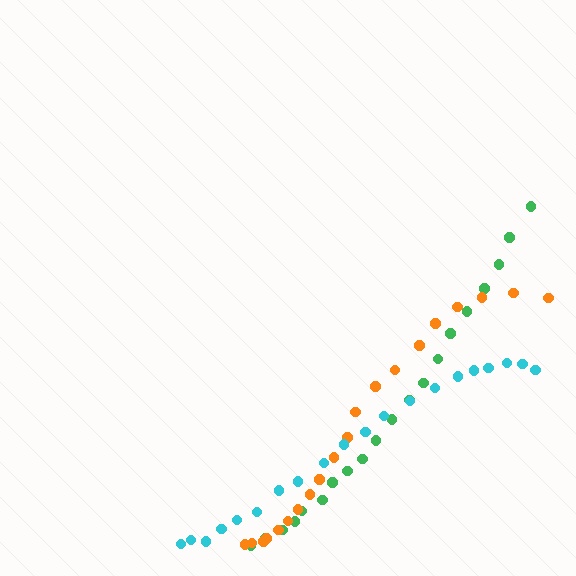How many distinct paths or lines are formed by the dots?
There are 3 distinct paths.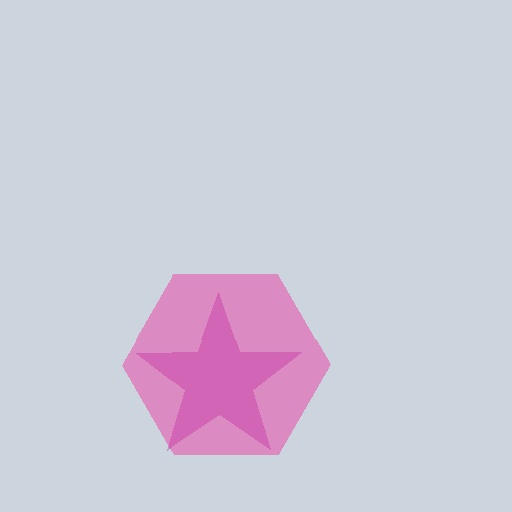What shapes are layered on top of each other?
The layered shapes are: a pink hexagon, a magenta star.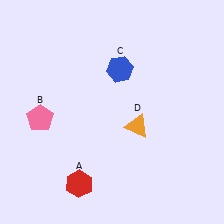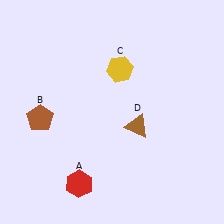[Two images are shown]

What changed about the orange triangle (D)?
In Image 1, D is orange. In Image 2, it changed to brown.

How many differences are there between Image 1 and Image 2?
There are 3 differences between the two images.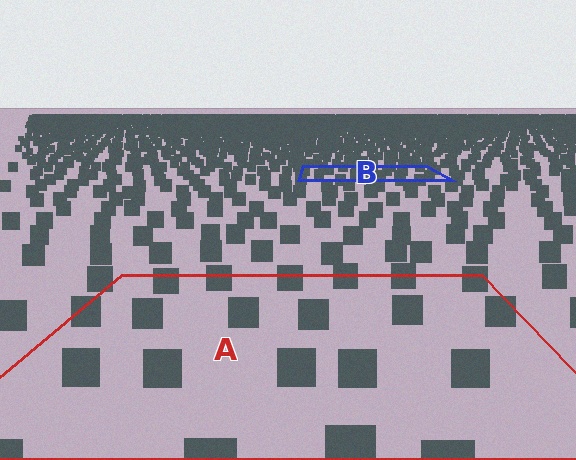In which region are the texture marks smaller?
The texture marks are smaller in region B, because it is farther away.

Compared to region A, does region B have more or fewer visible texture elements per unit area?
Region B has more texture elements per unit area — they are packed more densely because it is farther away.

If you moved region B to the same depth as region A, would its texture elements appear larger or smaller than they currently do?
They would appear larger. At a closer depth, the same texture elements are projected at a bigger on-screen size.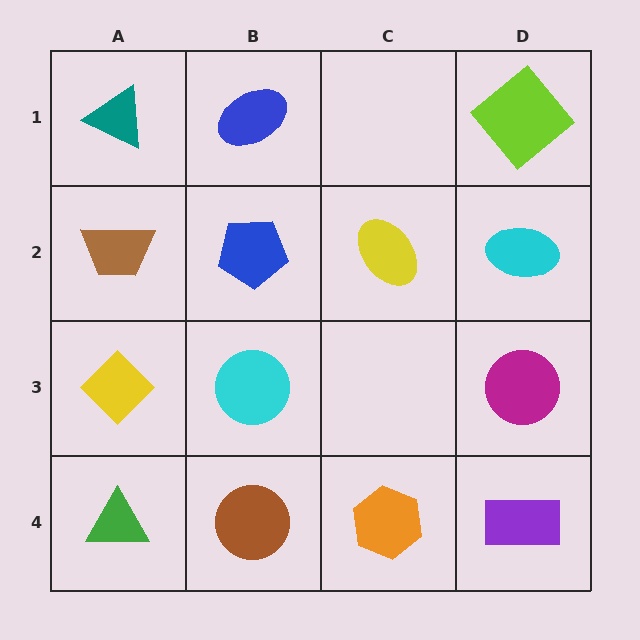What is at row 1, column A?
A teal triangle.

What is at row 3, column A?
A yellow diamond.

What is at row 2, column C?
A yellow ellipse.